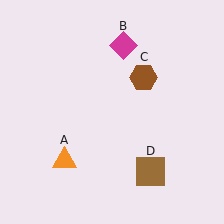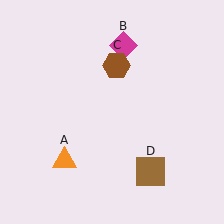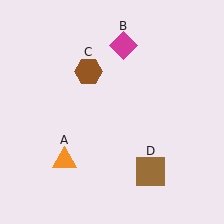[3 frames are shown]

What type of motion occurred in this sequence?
The brown hexagon (object C) rotated counterclockwise around the center of the scene.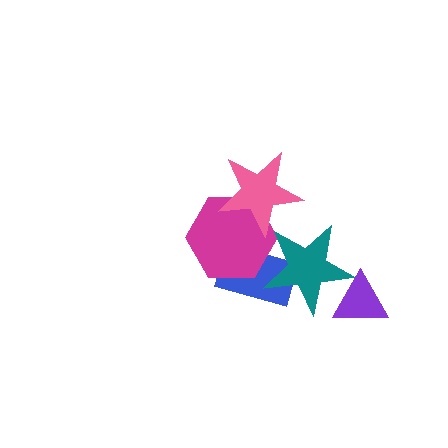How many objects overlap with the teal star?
3 objects overlap with the teal star.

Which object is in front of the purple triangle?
The teal star is in front of the purple triangle.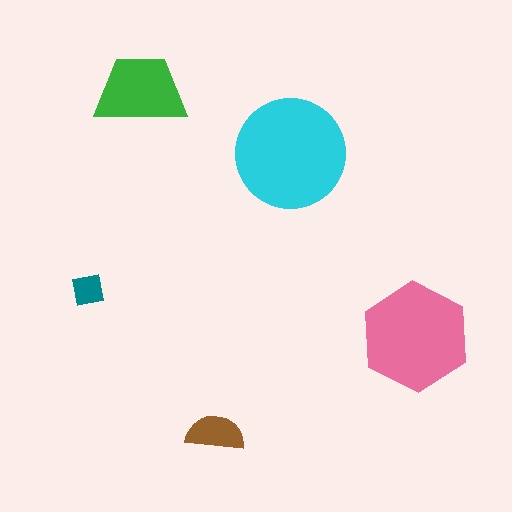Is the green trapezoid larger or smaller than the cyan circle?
Smaller.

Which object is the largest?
The cyan circle.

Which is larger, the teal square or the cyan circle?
The cyan circle.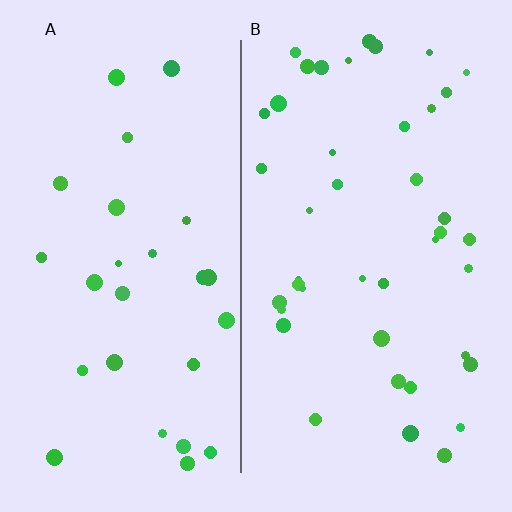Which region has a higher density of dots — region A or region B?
B (the right).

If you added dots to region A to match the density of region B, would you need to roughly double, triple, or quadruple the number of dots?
Approximately double.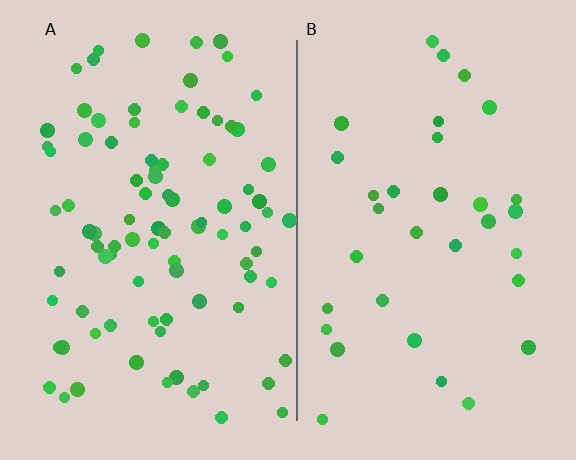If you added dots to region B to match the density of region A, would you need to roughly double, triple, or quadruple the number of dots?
Approximately triple.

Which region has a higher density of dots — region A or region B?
A (the left).